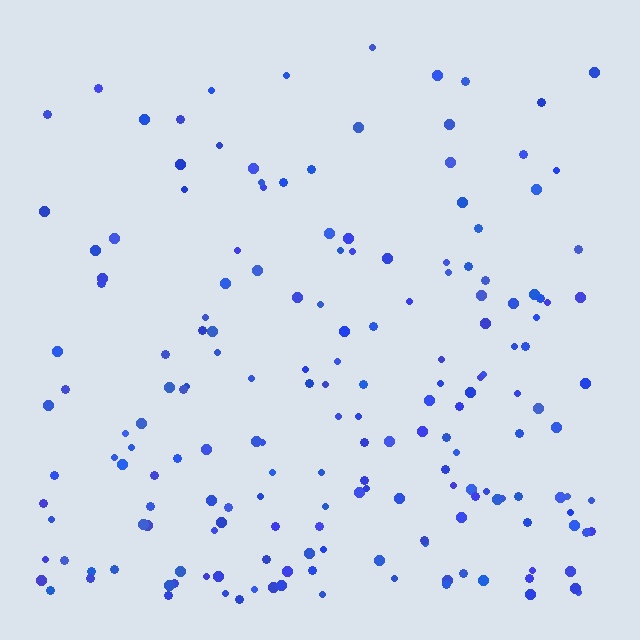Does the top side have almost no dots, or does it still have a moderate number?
Still a moderate number, just noticeably fewer than the bottom.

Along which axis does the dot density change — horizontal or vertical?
Vertical.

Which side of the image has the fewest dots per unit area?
The top.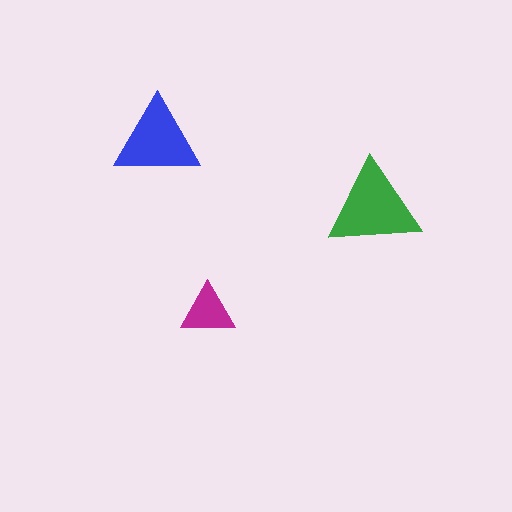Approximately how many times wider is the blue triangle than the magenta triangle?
About 1.5 times wider.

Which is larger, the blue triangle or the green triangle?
The green one.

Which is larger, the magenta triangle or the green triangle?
The green one.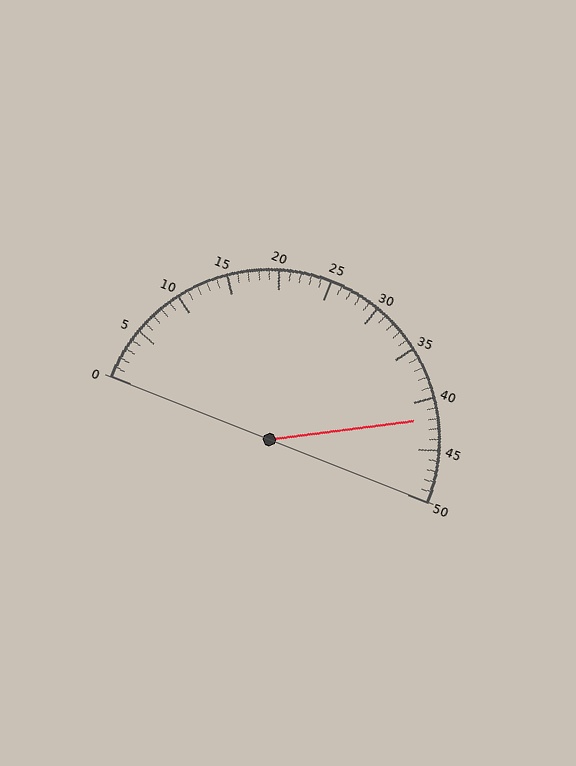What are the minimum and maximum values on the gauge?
The gauge ranges from 0 to 50.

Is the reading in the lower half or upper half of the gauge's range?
The reading is in the upper half of the range (0 to 50).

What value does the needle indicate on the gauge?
The needle indicates approximately 42.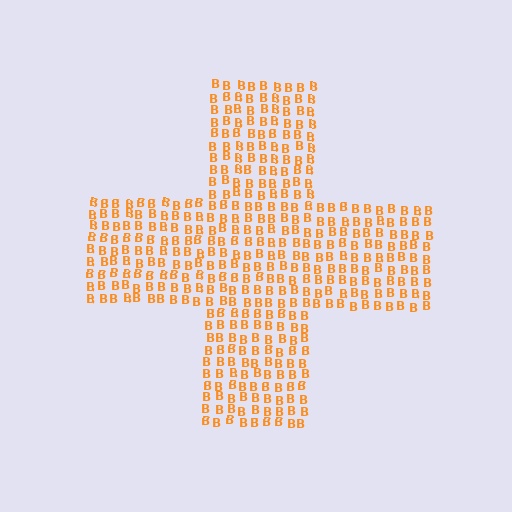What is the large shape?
The large shape is a cross.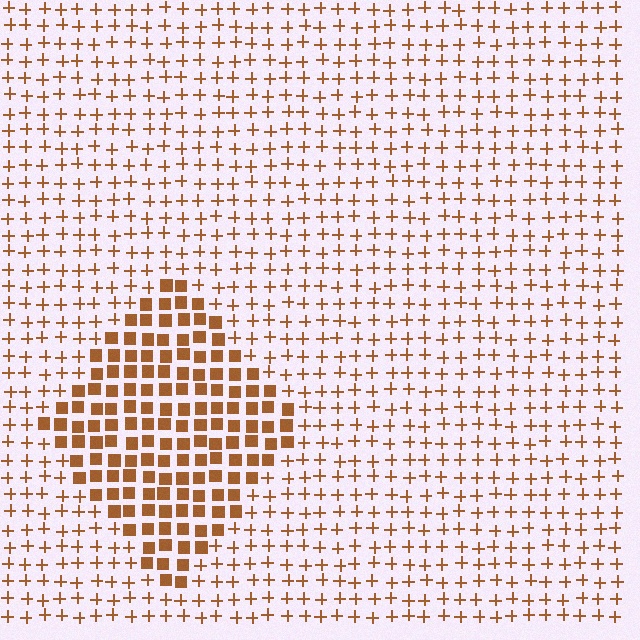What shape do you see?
I see a diamond.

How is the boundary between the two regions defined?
The boundary is defined by a change in element shape: squares inside vs. plus signs outside. All elements share the same color and spacing.